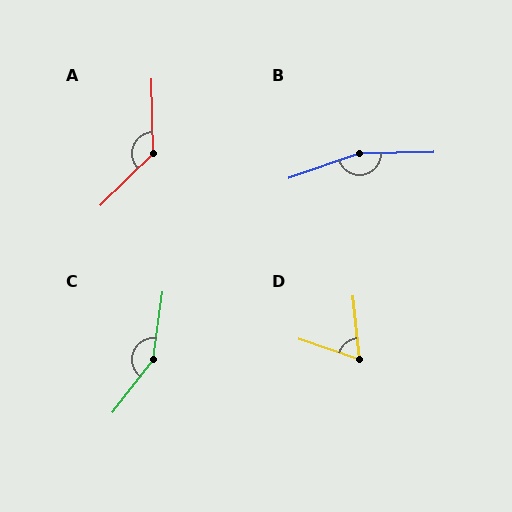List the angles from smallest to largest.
D (65°), A (133°), C (150°), B (162°).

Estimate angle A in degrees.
Approximately 133 degrees.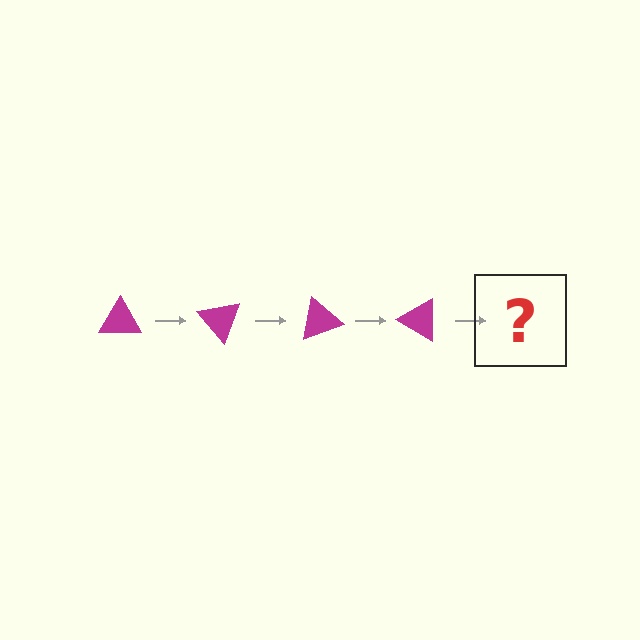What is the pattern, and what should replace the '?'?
The pattern is that the triangle rotates 50 degrees each step. The '?' should be a magenta triangle rotated 200 degrees.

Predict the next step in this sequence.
The next step is a magenta triangle rotated 200 degrees.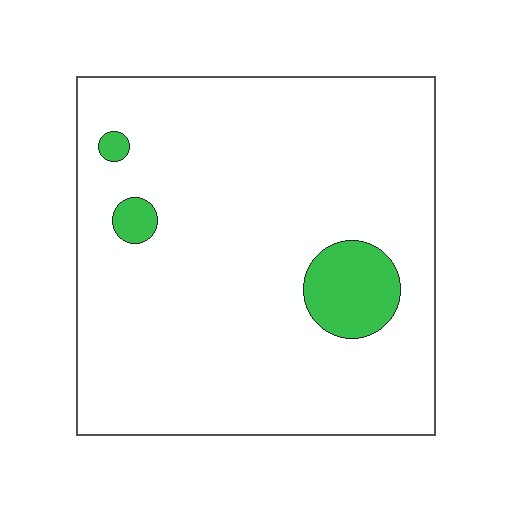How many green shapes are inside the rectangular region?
3.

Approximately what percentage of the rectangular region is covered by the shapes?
Approximately 10%.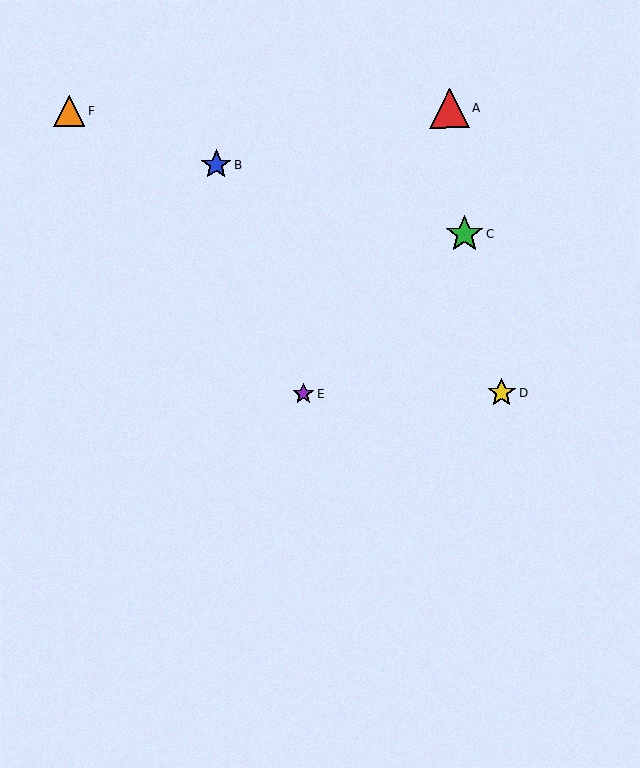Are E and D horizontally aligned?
Yes, both are at y≈394.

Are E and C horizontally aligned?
No, E is at y≈394 and C is at y≈235.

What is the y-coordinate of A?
Object A is at y≈108.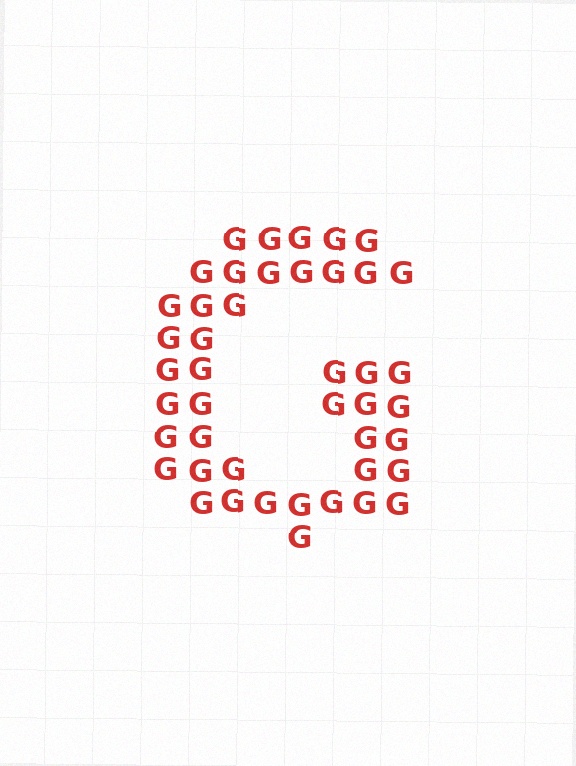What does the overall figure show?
The overall figure shows the letter G.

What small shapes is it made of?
It is made of small letter G's.